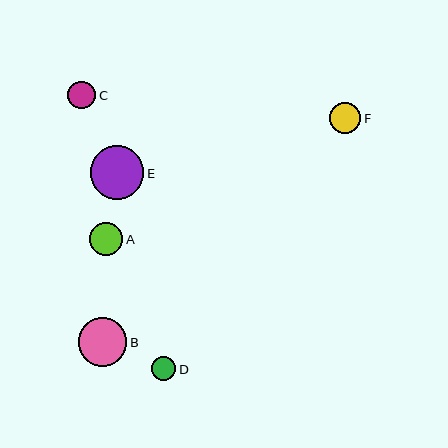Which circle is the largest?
Circle E is the largest with a size of approximately 53 pixels.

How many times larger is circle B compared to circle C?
Circle B is approximately 1.7 times the size of circle C.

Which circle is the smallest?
Circle D is the smallest with a size of approximately 24 pixels.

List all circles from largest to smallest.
From largest to smallest: E, B, A, F, C, D.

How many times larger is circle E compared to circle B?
Circle E is approximately 1.1 times the size of circle B.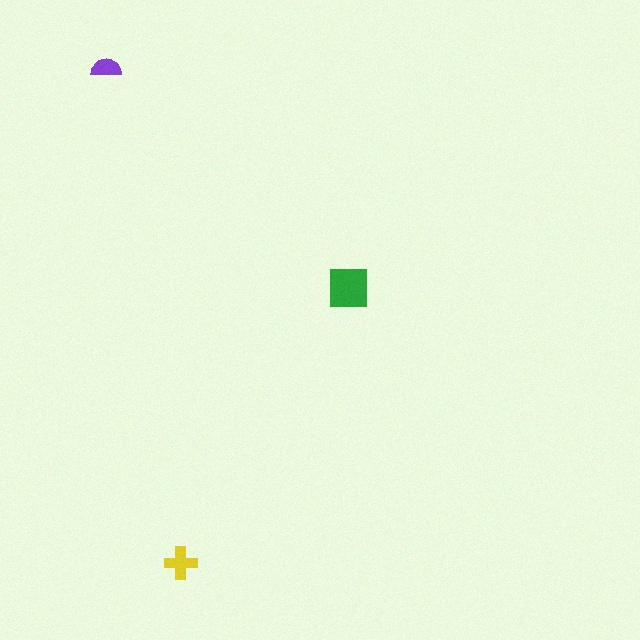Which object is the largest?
The green square.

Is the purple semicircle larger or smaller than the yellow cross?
Smaller.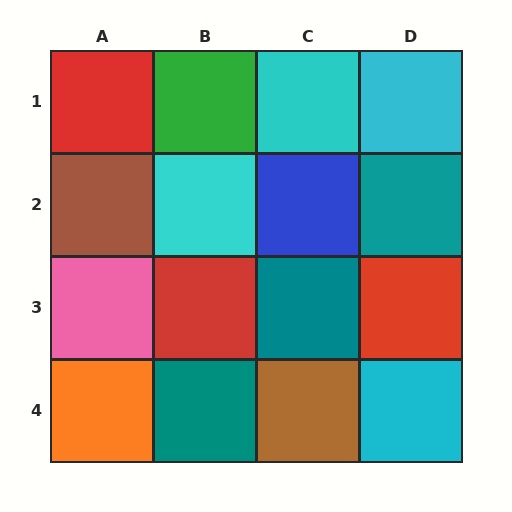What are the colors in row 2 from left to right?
Brown, cyan, blue, teal.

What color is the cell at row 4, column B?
Teal.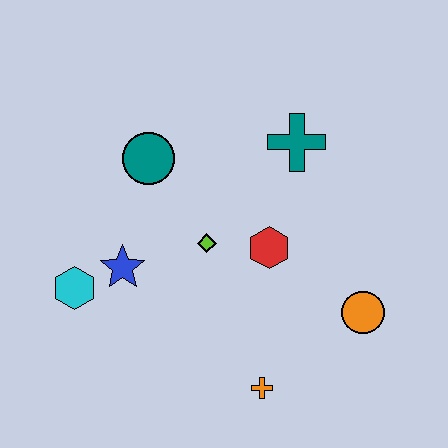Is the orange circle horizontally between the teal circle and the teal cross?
No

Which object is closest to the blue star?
The cyan hexagon is closest to the blue star.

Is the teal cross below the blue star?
No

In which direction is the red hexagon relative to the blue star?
The red hexagon is to the right of the blue star.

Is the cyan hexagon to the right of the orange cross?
No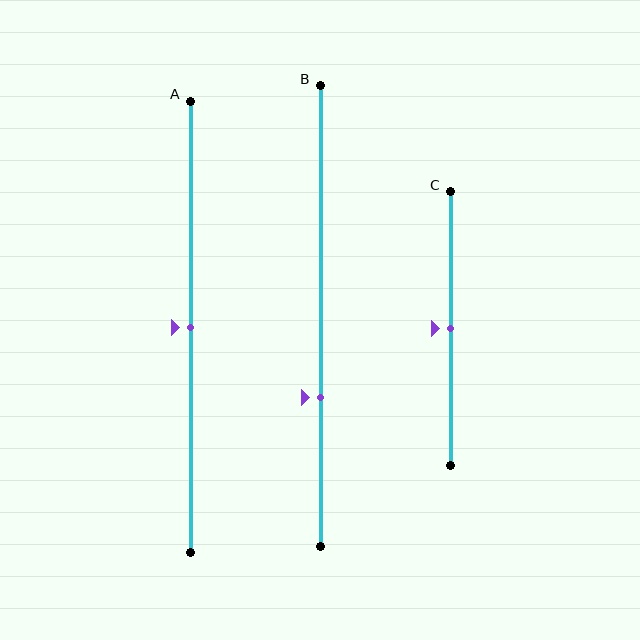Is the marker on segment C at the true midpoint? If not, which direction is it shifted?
Yes, the marker on segment C is at the true midpoint.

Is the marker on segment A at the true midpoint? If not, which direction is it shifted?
Yes, the marker on segment A is at the true midpoint.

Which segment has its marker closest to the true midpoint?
Segment A has its marker closest to the true midpoint.